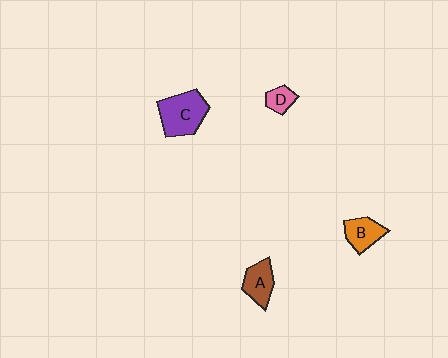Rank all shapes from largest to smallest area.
From largest to smallest: C (purple), A (brown), B (orange), D (pink).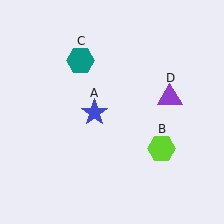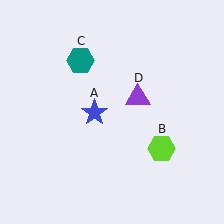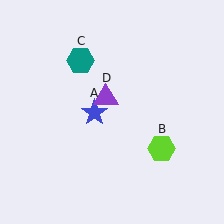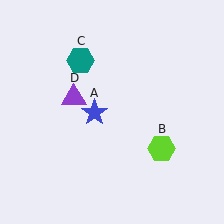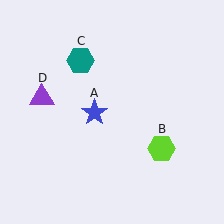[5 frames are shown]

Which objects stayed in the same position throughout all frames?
Blue star (object A) and lime hexagon (object B) and teal hexagon (object C) remained stationary.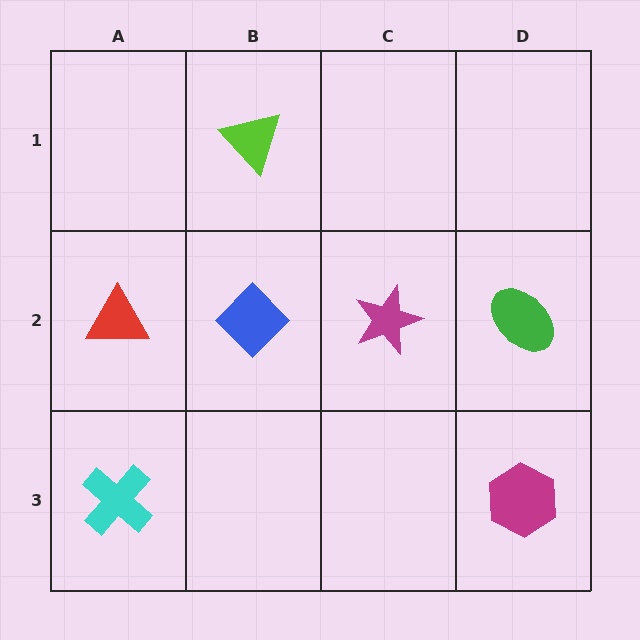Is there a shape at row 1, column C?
No, that cell is empty.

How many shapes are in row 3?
2 shapes.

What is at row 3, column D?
A magenta hexagon.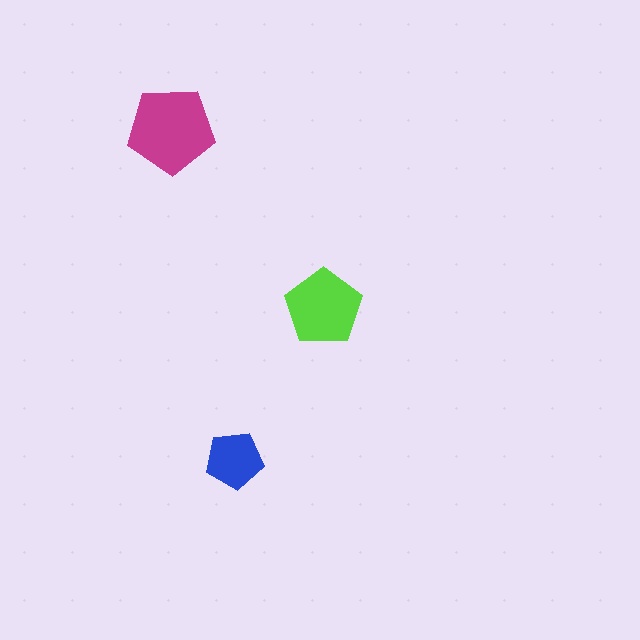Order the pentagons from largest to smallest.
the magenta one, the lime one, the blue one.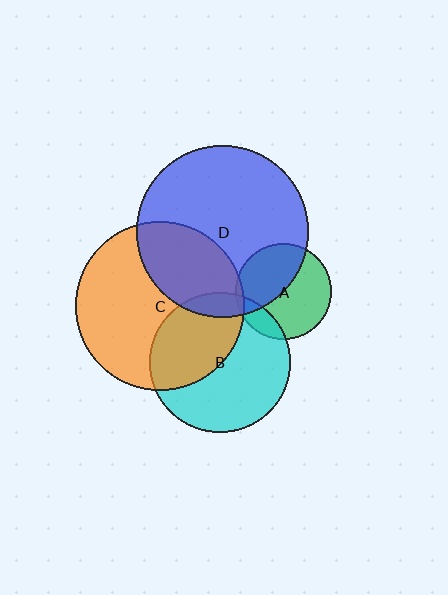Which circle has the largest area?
Circle D (blue).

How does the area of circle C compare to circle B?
Approximately 1.4 times.